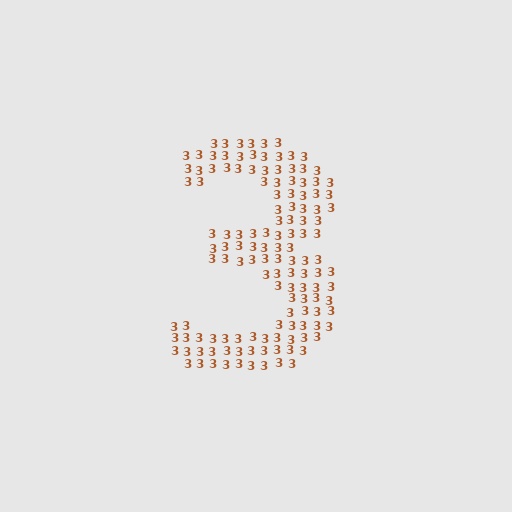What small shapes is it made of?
It is made of small digit 3's.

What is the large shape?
The large shape is the digit 3.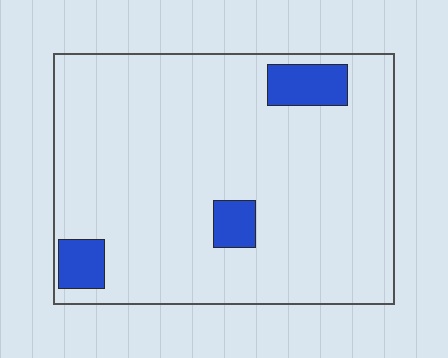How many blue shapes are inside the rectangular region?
3.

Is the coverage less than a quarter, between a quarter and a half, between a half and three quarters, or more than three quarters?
Less than a quarter.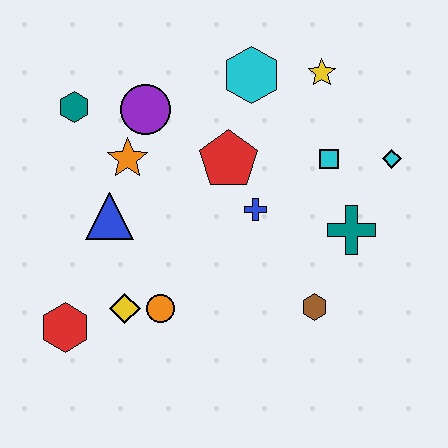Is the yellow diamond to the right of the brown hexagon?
No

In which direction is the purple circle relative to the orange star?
The purple circle is above the orange star.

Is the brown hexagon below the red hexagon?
No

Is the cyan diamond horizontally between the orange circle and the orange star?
No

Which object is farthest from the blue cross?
The red hexagon is farthest from the blue cross.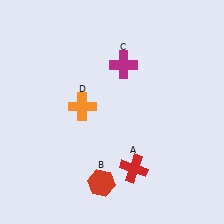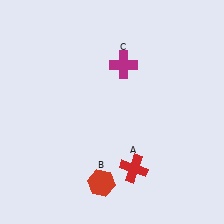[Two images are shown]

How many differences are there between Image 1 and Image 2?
There is 1 difference between the two images.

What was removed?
The orange cross (D) was removed in Image 2.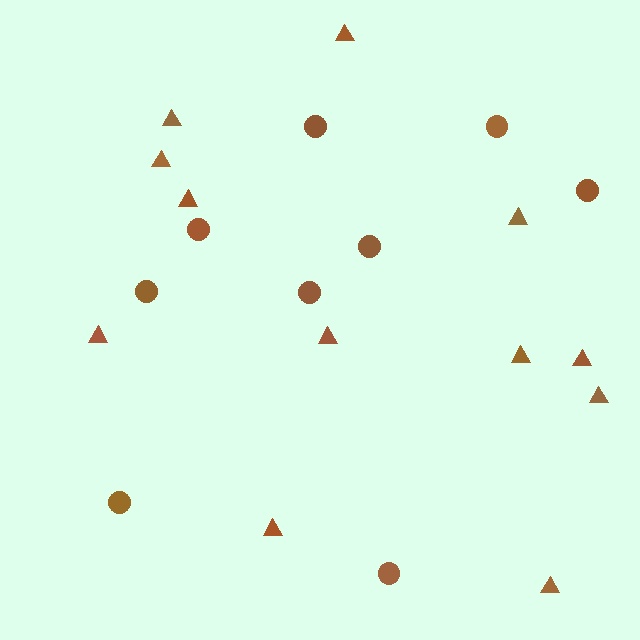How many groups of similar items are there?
There are 2 groups: one group of circles (9) and one group of triangles (12).